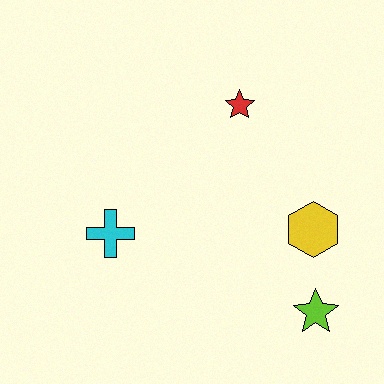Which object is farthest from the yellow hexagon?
The cyan cross is farthest from the yellow hexagon.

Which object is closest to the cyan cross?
The red star is closest to the cyan cross.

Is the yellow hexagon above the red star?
No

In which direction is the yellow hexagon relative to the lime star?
The yellow hexagon is above the lime star.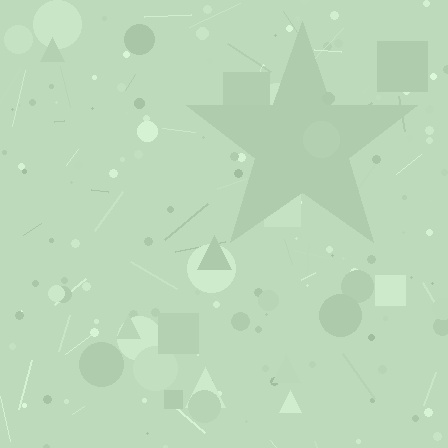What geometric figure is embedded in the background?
A star is embedded in the background.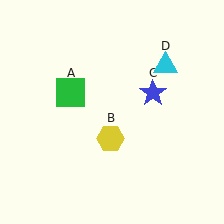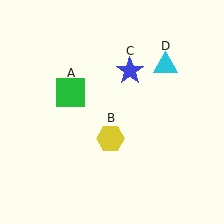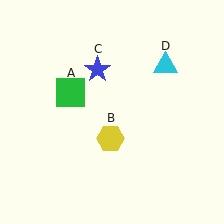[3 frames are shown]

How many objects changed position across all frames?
1 object changed position: blue star (object C).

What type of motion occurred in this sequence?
The blue star (object C) rotated counterclockwise around the center of the scene.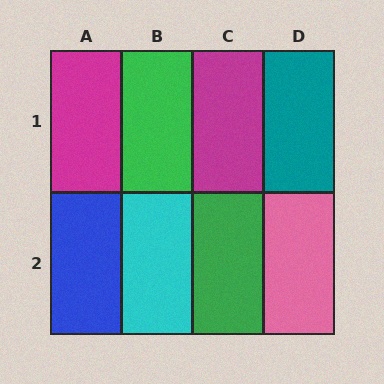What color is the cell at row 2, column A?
Blue.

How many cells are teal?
1 cell is teal.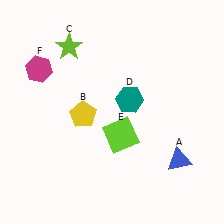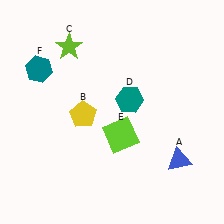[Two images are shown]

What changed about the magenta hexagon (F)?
In Image 1, F is magenta. In Image 2, it changed to teal.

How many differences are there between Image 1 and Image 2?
There is 1 difference between the two images.